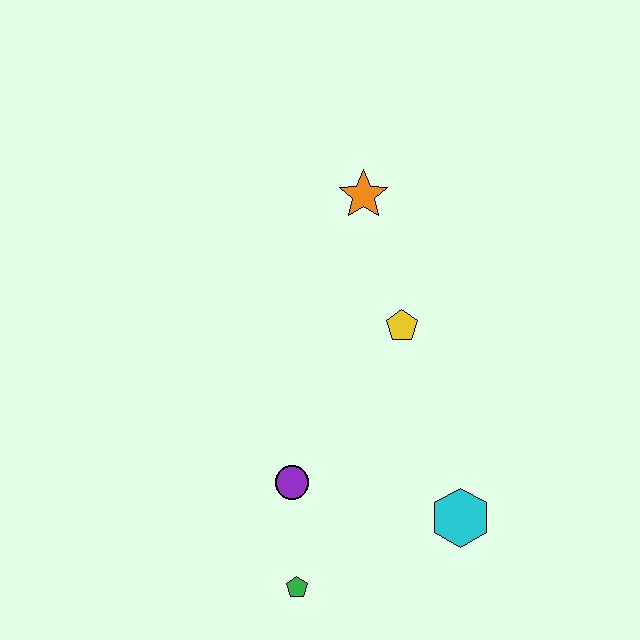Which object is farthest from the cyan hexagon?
The orange star is farthest from the cyan hexagon.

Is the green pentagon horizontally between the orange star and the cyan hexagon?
No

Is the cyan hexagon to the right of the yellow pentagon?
Yes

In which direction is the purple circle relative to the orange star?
The purple circle is below the orange star.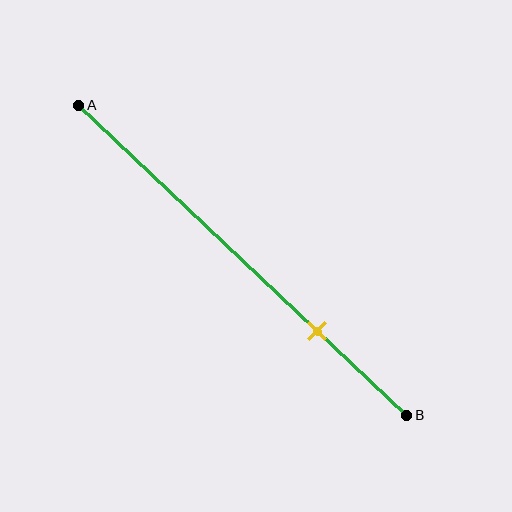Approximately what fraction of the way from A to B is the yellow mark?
The yellow mark is approximately 75% of the way from A to B.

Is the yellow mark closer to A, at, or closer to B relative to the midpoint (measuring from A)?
The yellow mark is closer to point B than the midpoint of segment AB.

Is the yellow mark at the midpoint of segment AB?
No, the mark is at about 75% from A, not at the 50% midpoint.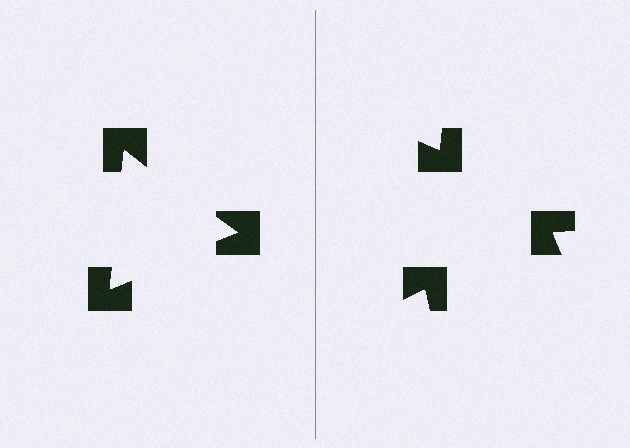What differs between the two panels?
The notched squares are positioned identically on both sides; only the wedge orientations differ. On the left they align to a triangle; on the right they are misaligned.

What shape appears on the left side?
An illusory triangle.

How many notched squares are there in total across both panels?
6 — 3 on each side.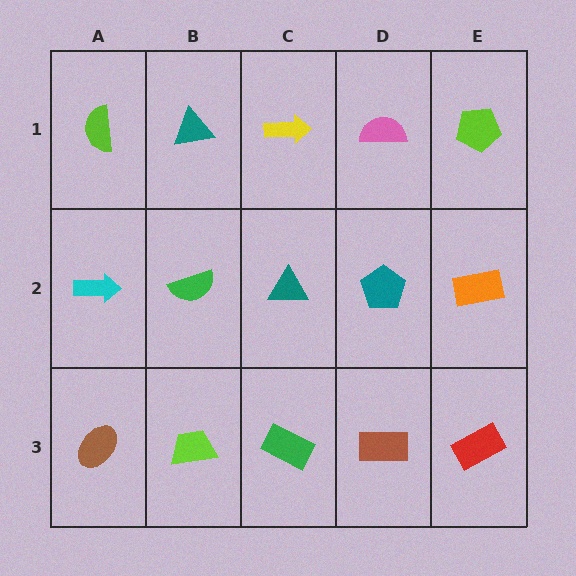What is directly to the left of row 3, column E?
A brown rectangle.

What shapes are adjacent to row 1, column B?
A green semicircle (row 2, column B), a lime semicircle (row 1, column A), a yellow arrow (row 1, column C).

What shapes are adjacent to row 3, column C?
A teal triangle (row 2, column C), a lime trapezoid (row 3, column B), a brown rectangle (row 3, column D).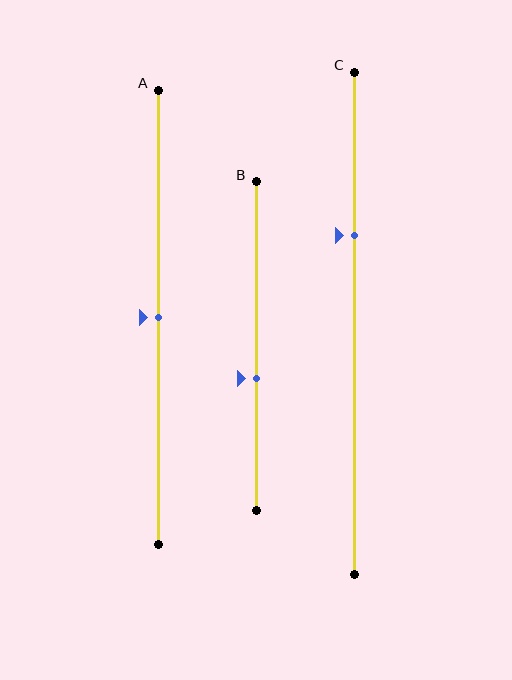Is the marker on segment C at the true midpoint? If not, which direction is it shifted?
No, the marker on segment C is shifted upward by about 17% of the segment length.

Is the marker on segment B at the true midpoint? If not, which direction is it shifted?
No, the marker on segment B is shifted downward by about 10% of the segment length.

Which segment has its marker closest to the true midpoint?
Segment A has its marker closest to the true midpoint.